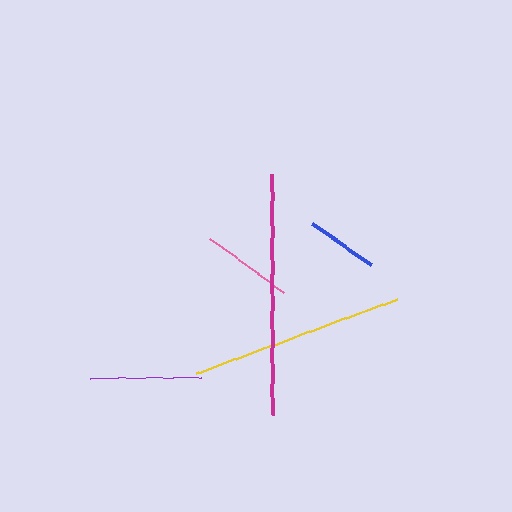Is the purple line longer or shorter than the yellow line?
The yellow line is longer than the purple line.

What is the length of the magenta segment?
The magenta segment is approximately 241 pixels long.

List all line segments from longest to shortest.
From longest to shortest: magenta, yellow, purple, pink, blue.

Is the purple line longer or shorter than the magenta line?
The magenta line is longer than the purple line.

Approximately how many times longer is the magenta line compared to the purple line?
The magenta line is approximately 2.2 times the length of the purple line.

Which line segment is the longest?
The magenta line is the longest at approximately 241 pixels.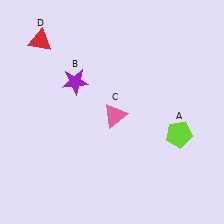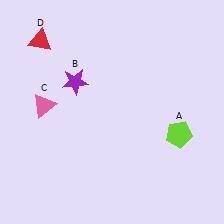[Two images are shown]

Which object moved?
The pink triangle (C) moved left.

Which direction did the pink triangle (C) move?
The pink triangle (C) moved left.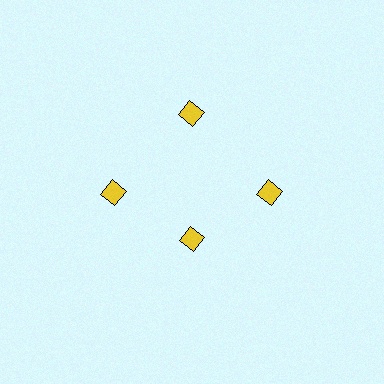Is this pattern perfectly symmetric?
No. The 4 yellow diamonds are arranged in a ring, but one element near the 6 o'clock position is pulled inward toward the center, breaking the 4-fold rotational symmetry.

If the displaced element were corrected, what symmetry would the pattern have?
It would have 4-fold rotational symmetry — the pattern would map onto itself every 90 degrees.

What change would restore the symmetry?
The symmetry would be restored by moving it outward, back onto the ring so that all 4 diamonds sit at equal angles and equal distance from the center.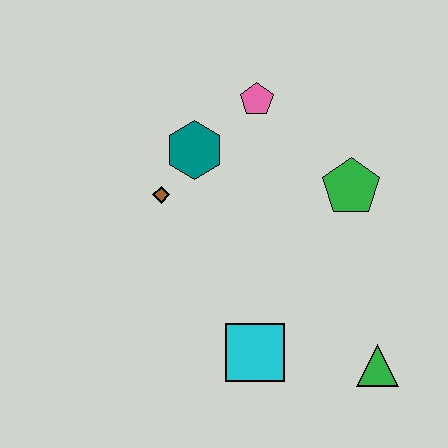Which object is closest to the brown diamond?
The teal hexagon is closest to the brown diamond.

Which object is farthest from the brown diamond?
The green triangle is farthest from the brown diamond.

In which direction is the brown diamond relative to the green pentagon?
The brown diamond is to the left of the green pentagon.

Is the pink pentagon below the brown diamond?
No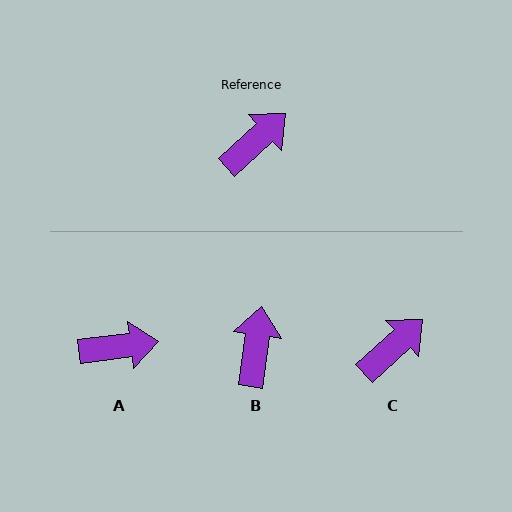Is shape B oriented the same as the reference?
No, it is off by about 39 degrees.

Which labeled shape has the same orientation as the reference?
C.